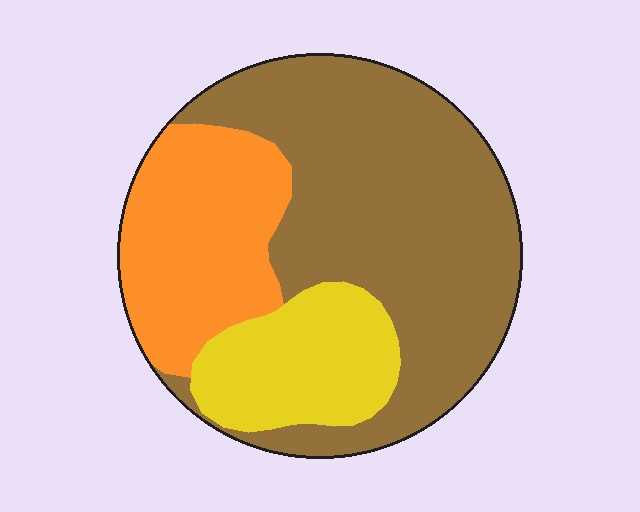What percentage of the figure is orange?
Orange covers around 25% of the figure.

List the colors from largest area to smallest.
From largest to smallest: brown, orange, yellow.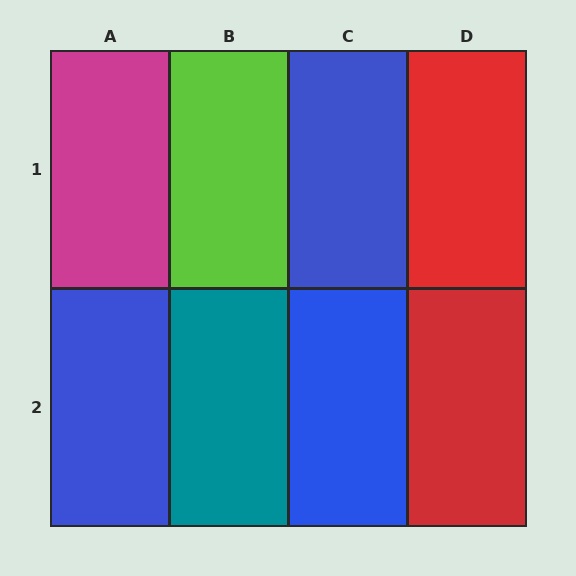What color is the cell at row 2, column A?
Blue.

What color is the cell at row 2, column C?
Blue.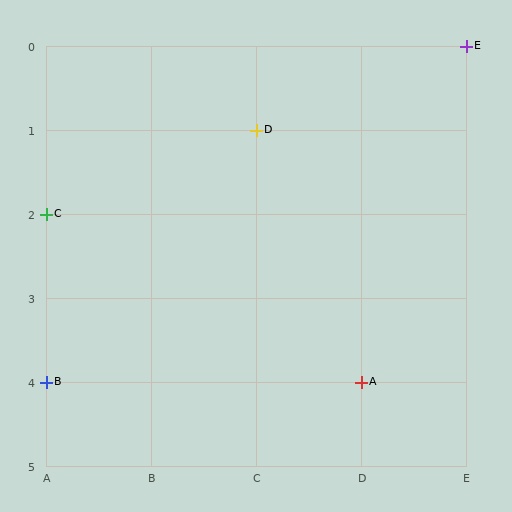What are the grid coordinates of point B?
Point B is at grid coordinates (A, 4).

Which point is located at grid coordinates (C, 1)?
Point D is at (C, 1).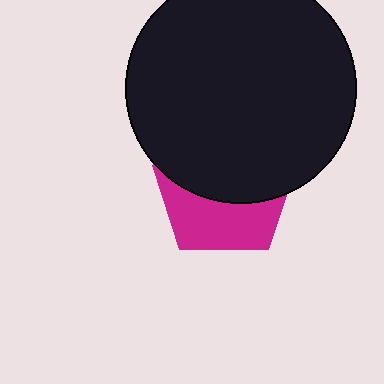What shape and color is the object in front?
The object in front is a black circle.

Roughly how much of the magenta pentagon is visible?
A small part of it is visible (roughly 42%).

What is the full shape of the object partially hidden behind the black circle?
The partially hidden object is a magenta pentagon.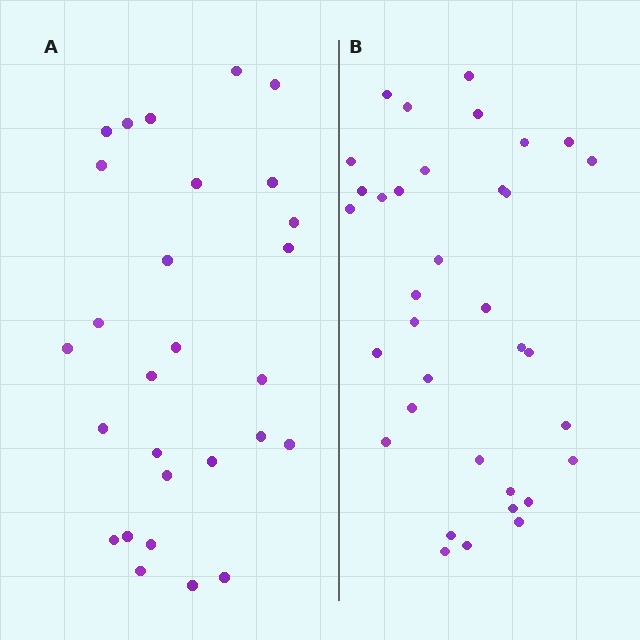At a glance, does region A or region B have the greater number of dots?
Region B (the right region) has more dots.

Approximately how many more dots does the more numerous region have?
Region B has roughly 8 or so more dots than region A.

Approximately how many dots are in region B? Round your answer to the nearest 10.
About 40 dots. (The exact count is 35, which rounds to 40.)